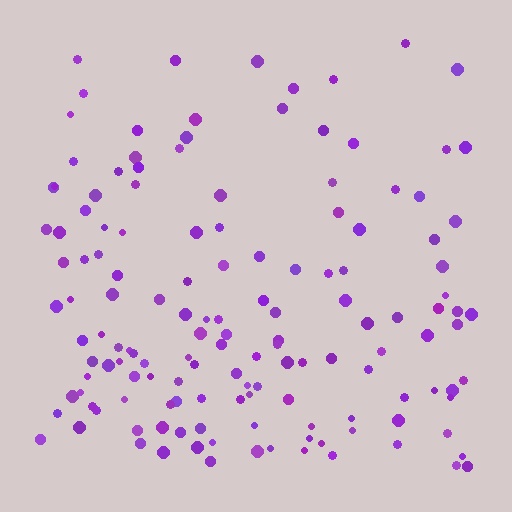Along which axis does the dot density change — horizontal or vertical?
Vertical.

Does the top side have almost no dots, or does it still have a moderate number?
Still a moderate number, just noticeably fewer than the bottom.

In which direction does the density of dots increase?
From top to bottom, with the bottom side densest.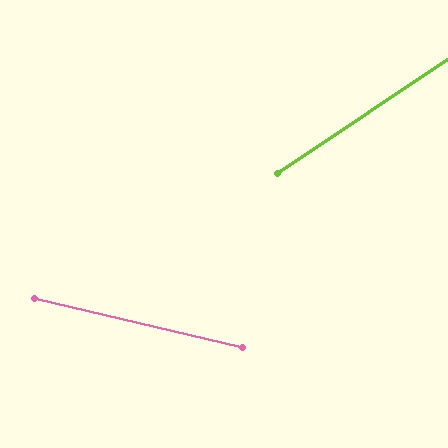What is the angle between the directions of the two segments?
Approximately 47 degrees.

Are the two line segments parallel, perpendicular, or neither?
Neither parallel nor perpendicular — they differ by about 47°.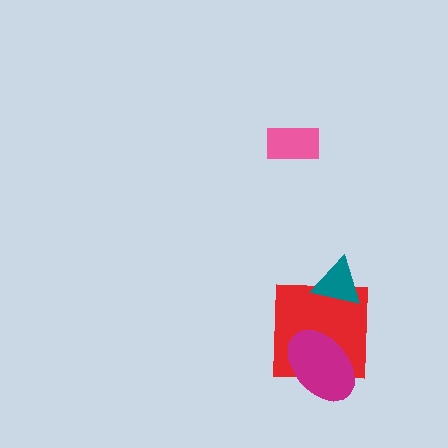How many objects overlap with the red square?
2 objects overlap with the red square.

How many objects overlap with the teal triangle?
1 object overlaps with the teal triangle.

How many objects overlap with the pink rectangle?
0 objects overlap with the pink rectangle.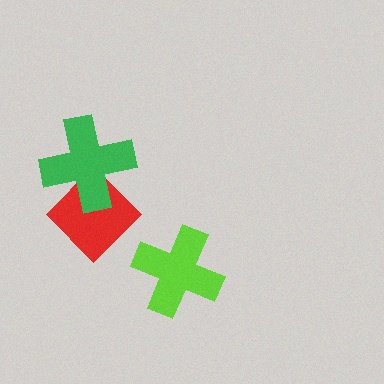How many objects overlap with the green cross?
1 object overlaps with the green cross.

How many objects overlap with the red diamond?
1 object overlaps with the red diamond.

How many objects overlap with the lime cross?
0 objects overlap with the lime cross.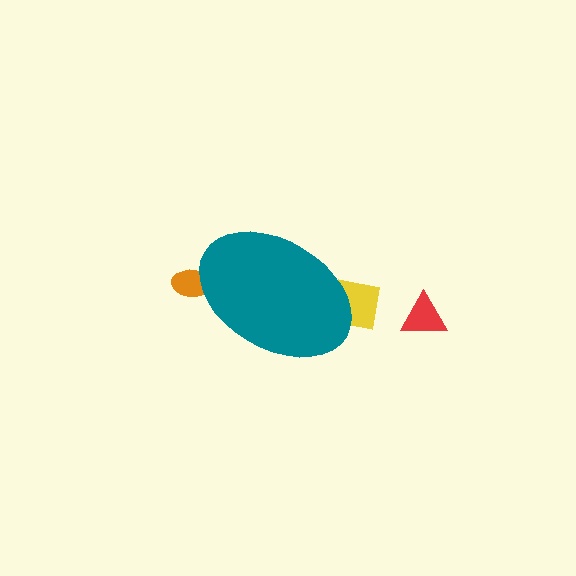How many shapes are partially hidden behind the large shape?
2 shapes are partially hidden.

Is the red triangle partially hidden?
No, the red triangle is fully visible.